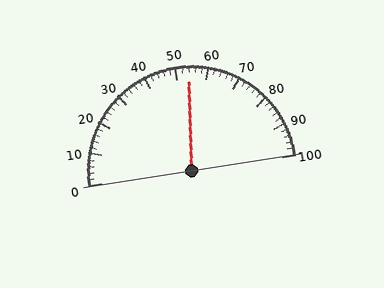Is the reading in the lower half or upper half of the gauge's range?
The reading is in the upper half of the range (0 to 100).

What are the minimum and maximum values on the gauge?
The gauge ranges from 0 to 100.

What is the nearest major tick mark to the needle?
The nearest major tick mark is 50.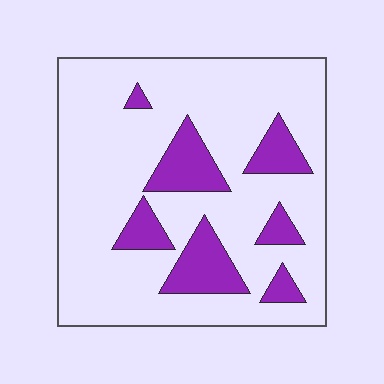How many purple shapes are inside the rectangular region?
7.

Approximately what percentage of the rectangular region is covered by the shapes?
Approximately 20%.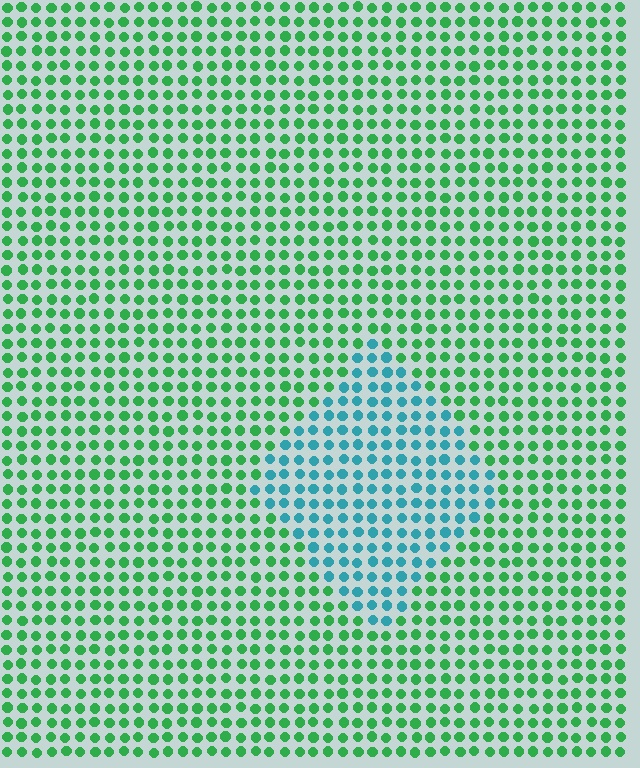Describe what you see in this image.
The image is filled with small green elements in a uniform arrangement. A diamond-shaped region is visible where the elements are tinted to a slightly different hue, forming a subtle color boundary.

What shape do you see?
I see a diamond.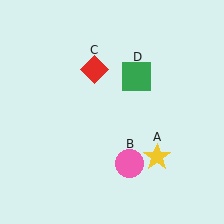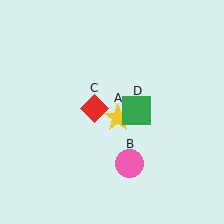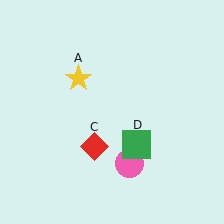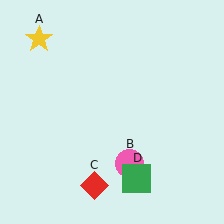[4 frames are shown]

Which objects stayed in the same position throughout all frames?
Pink circle (object B) remained stationary.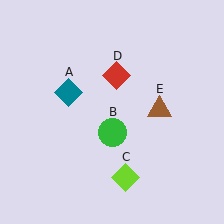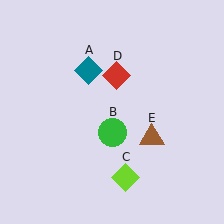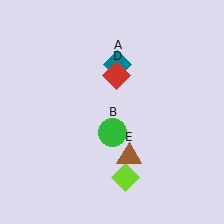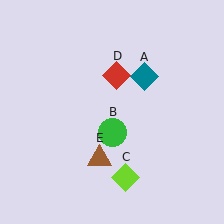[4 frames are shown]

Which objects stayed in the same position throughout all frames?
Green circle (object B) and lime diamond (object C) and red diamond (object D) remained stationary.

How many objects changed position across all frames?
2 objects changed position: teal diamond (object A), brown triangle (object E).